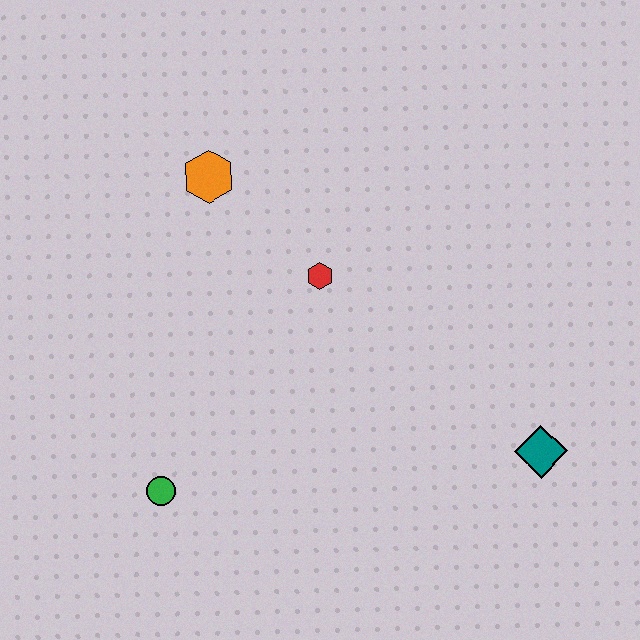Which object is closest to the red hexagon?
The orange hexagon is closest to the red hexagon.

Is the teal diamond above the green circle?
Yes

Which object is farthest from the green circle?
The teal diamond is farthest from the green circle.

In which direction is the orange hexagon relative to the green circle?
The orange hexagon is above the green circle.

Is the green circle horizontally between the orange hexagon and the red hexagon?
No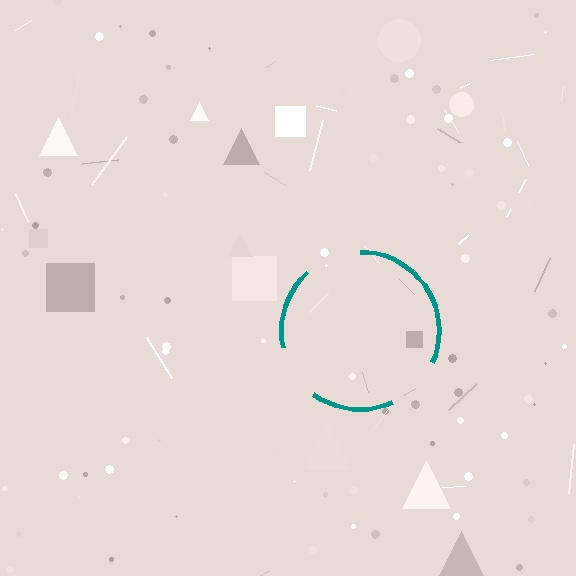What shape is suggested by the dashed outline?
The dashed outline suggests a circle.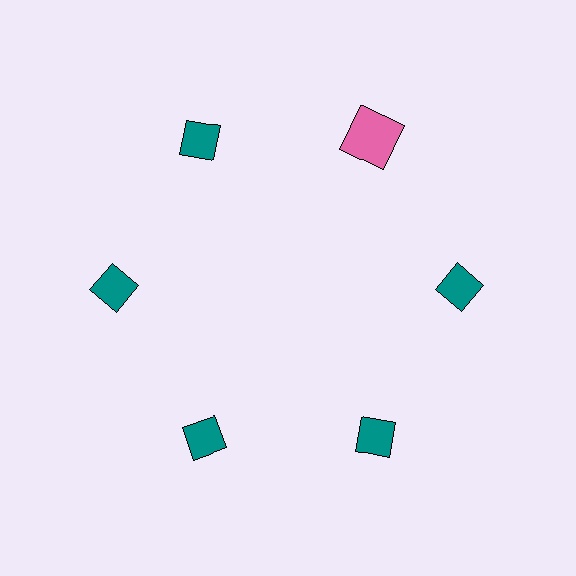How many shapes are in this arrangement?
There are 6 shapes arranged in a ring pattern.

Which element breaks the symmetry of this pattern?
The pink square at roughly the 1 o'clock position breaks the symmetry. All other shapes are teal diamonds.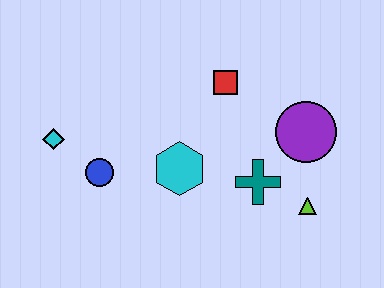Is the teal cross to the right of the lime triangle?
No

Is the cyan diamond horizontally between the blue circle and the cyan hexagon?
No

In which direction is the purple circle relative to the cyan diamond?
The purple circle is to the right of the cyan diamond.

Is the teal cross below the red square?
Yes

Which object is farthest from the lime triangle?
The cyan diamond is farthest from the lime triangle.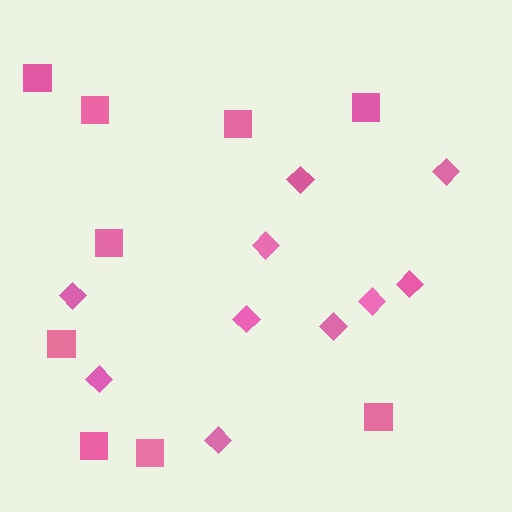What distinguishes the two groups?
There are 2 groups: one group of diamonds (10) and one group of squares (9).